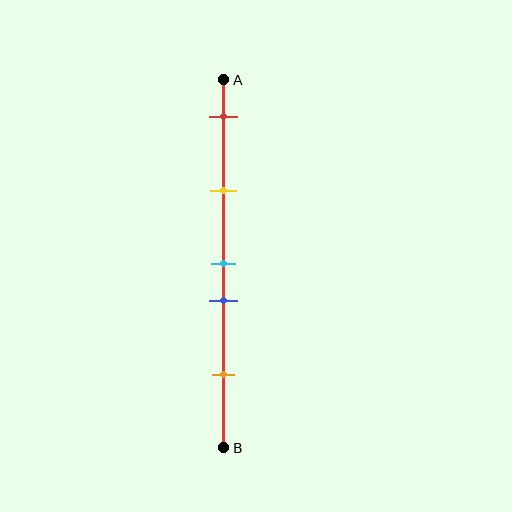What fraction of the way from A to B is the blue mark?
The blue mark is approximately 60% (0.6) of the way from A to B.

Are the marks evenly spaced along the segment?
No, the marks are not evenly spaced.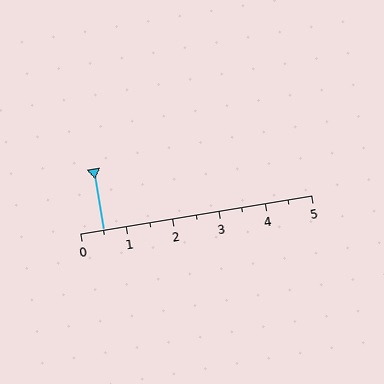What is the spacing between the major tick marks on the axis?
The major ticks are spaced 1 apart.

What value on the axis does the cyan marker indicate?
The marker indicates approximately 0.5.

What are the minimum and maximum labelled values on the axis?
The axis runs from 0 to 5.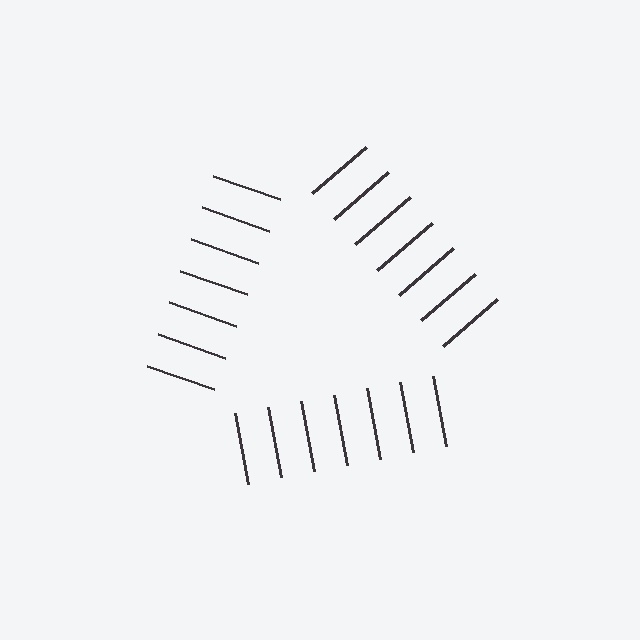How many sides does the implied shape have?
3 sides — the line-ends trace a triangle.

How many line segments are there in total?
21 — 7 along each of the 3 edges.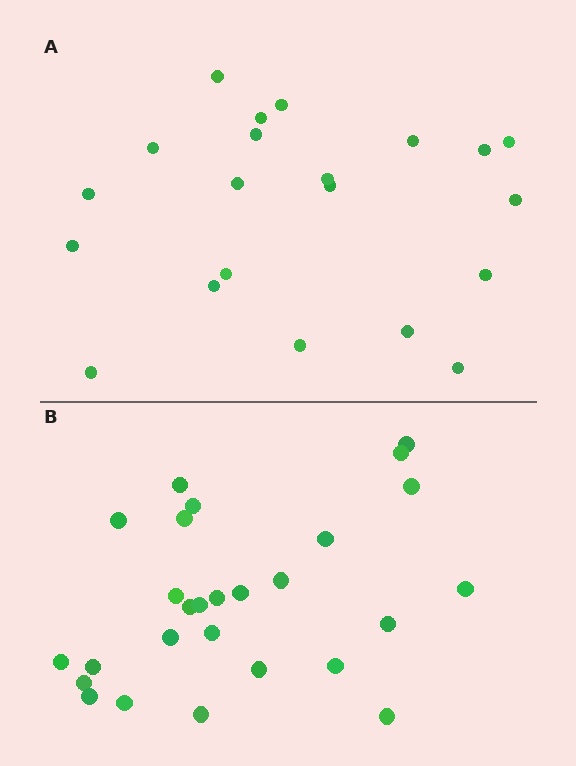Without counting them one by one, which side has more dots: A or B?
Region B (the bottom region) has more dots.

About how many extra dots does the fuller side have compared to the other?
Region B has about 6 more dots than region A.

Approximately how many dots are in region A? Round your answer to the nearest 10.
About 20 dots. (The exact count is 21, which rounds to 20.)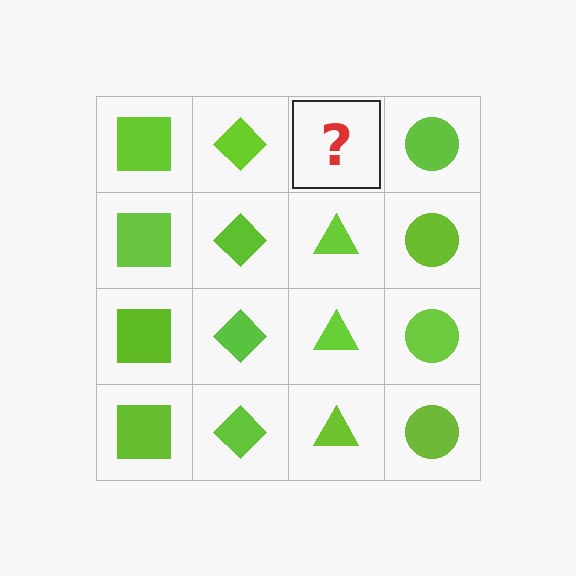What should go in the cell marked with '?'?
The missing cell should contain a lime triangle.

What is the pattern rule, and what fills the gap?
The rule is that each column has a consistent shape. The gap should be filled with a lime triangle.